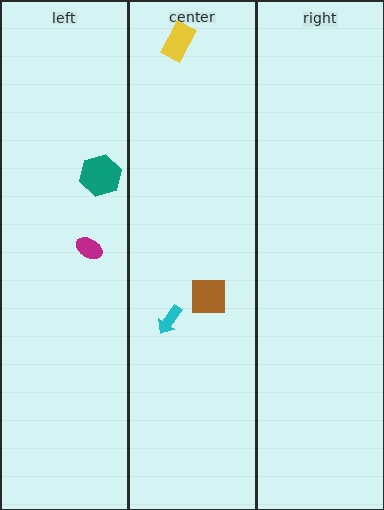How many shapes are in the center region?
3.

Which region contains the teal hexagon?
The left region.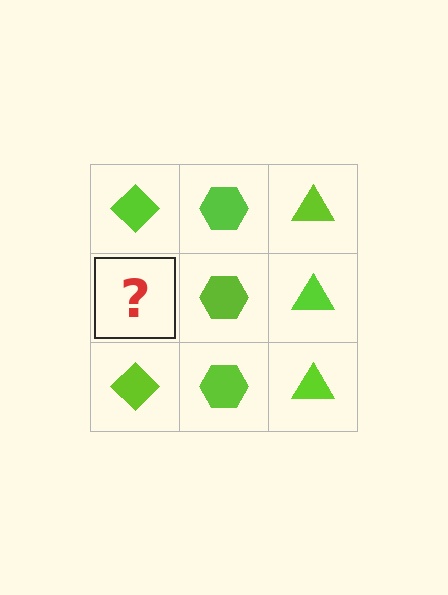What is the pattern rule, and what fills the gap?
The rule is that each column has a consistent shape. The gap should be filled with a lime diamond.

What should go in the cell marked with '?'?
The missing cell should contain a lime diamond.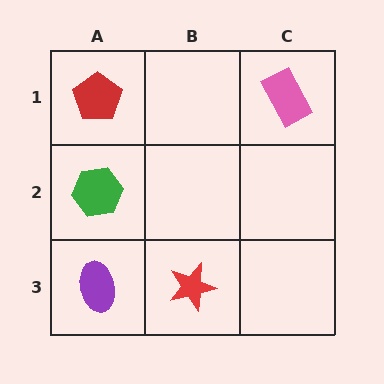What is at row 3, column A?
A purple ellipse.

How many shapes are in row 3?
2 shapes.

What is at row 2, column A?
A green hexagon.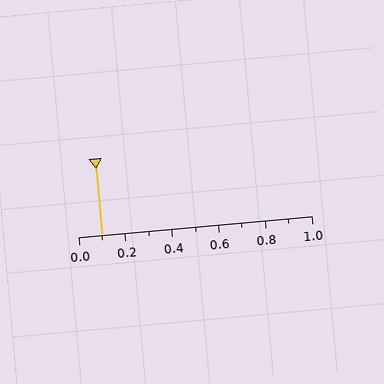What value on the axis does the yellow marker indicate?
The marker indicates approximately 0.1.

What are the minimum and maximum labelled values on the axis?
The axis runs from 0.0 to 1.0.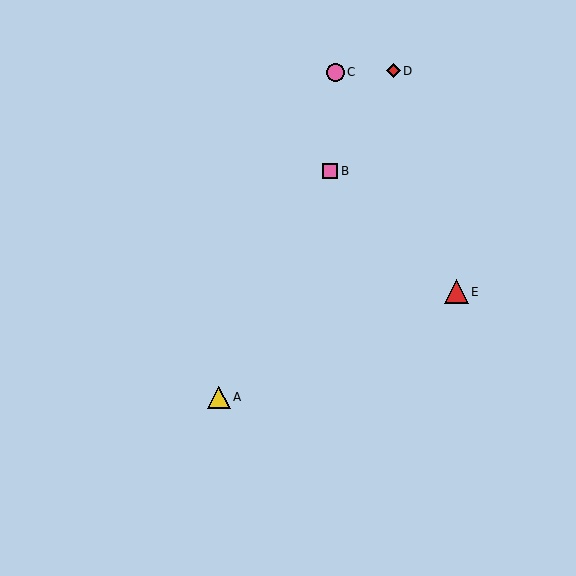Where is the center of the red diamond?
The center of the red diamond is at (393, 71).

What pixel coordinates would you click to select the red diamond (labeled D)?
Click at (393, 71) to select the red diamond D.